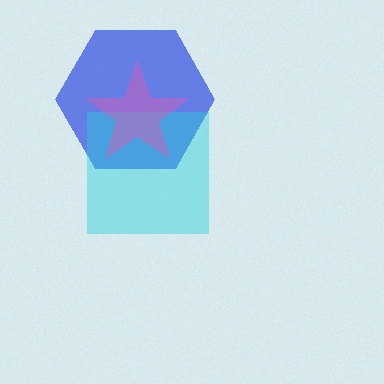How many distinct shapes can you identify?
There are 3 distinct shapes: a blue hexagon, a cyan square, a pink star.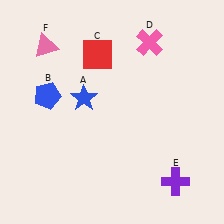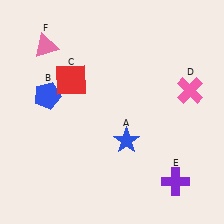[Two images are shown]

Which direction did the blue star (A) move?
The blue star (A) moved right.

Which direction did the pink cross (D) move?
The pink cross (D) moved down.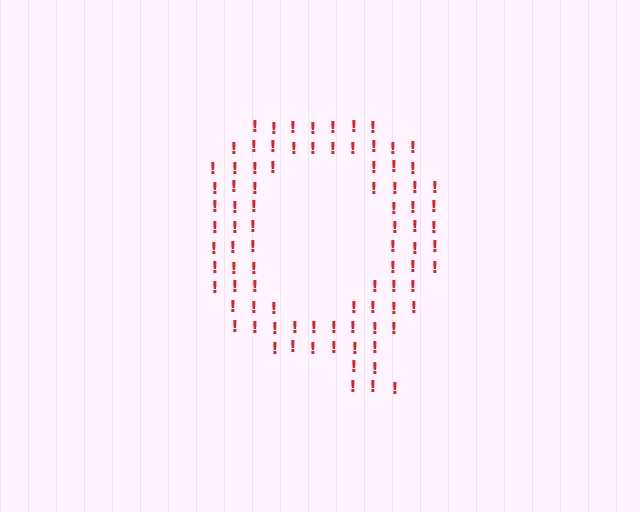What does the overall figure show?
The overall figure shows the letter Q.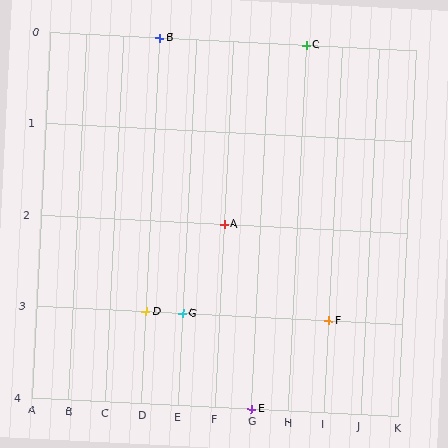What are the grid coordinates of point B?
Point B is at grid coordinates (D, 0).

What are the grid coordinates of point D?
Point D is at grid coordinates (D, 3).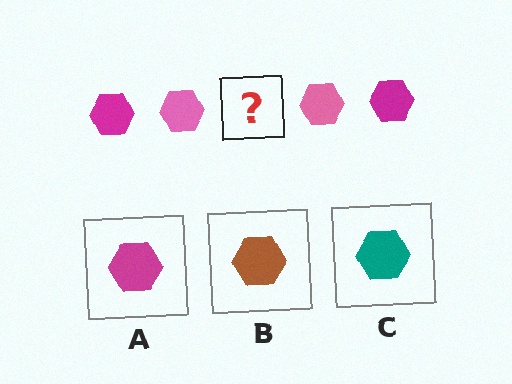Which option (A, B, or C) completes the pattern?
A.